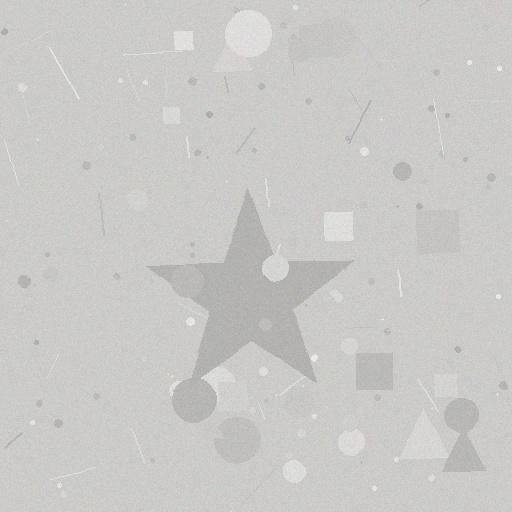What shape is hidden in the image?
A star is hidden in the image.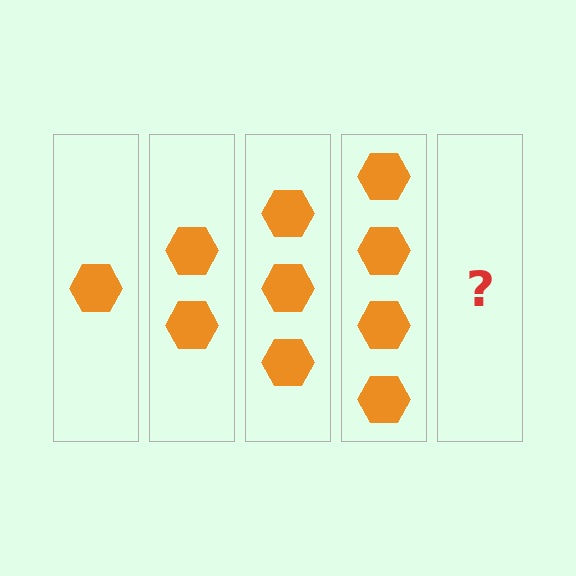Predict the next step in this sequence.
The next step is 5 hexagons.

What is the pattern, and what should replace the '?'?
The pattern is that each step adds one more hexagon. The '?' should be 5 hexagons.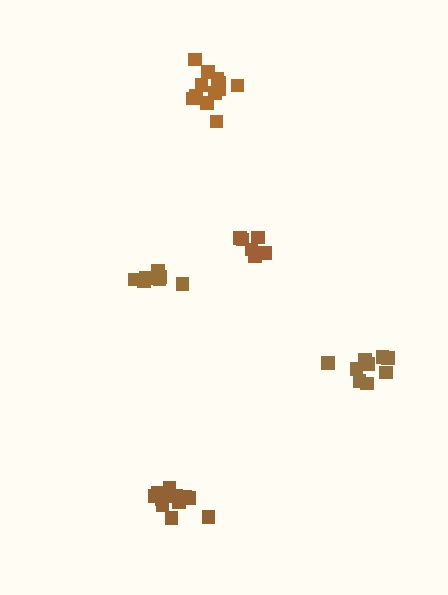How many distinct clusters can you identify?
There are 5 distinct clusters.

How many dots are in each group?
Group 1: 12 dots, Group 2: 7 dots, Group 3: 7 dots, Group 4: 12 dots, Group 5: 9 dots (47 total).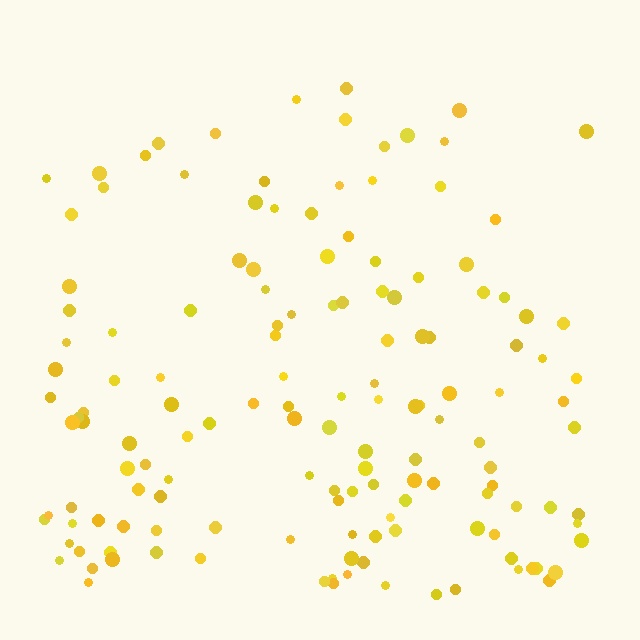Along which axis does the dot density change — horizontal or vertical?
Vertical.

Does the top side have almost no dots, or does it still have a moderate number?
Still a moderate number, just noticeably fewer than the bottom.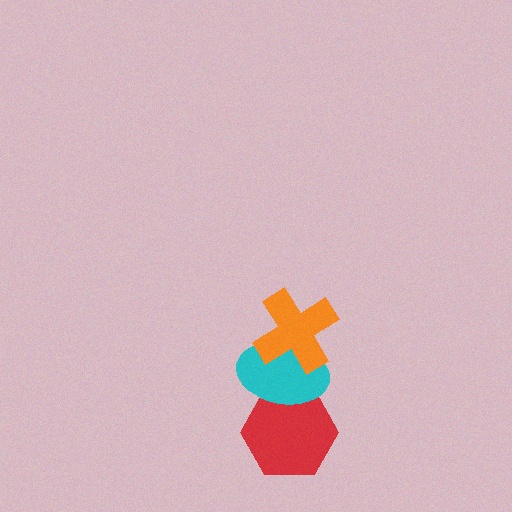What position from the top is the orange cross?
The orange cross is 1st from the top.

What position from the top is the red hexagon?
The red hexagon is 3rd from the top.